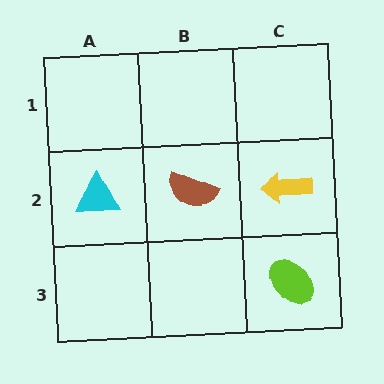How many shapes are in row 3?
1 shape.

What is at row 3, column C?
A lime ellipse.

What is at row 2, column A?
A cyan triangle.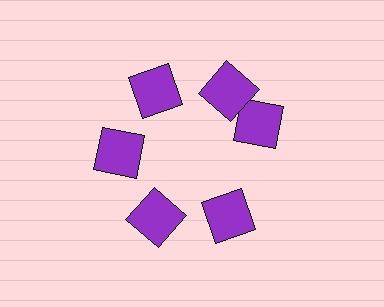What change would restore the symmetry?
The symmetry would be restored by rotating it back into even spacing with its neighbors so that all 6 squares sit at equal angles and equal distance from the center.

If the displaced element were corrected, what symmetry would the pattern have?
It would have 6-fold rotational symmetry — the pattern would map onto itself every 60 degrees.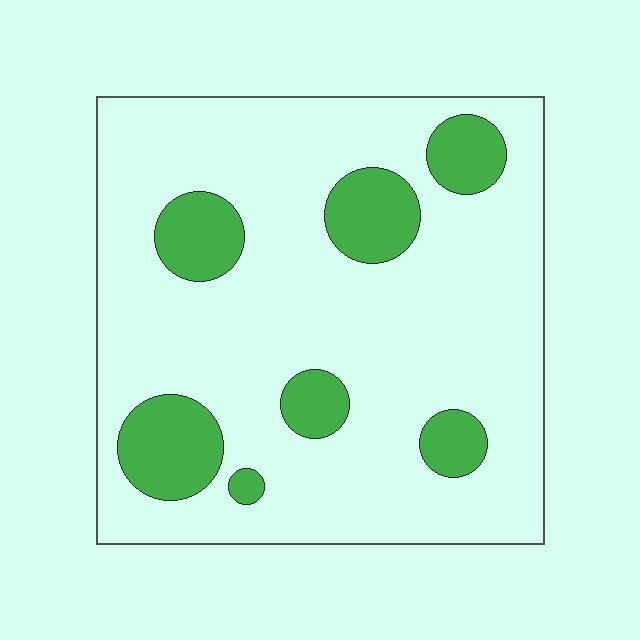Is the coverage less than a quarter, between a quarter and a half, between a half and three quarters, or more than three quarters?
Less than a quarter.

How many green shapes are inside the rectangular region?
7.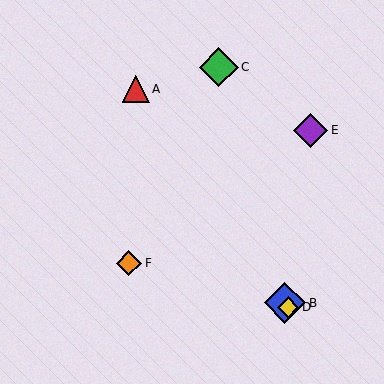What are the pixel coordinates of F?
Object F is at (129, 263).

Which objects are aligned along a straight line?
Objects A, B, D are aligned along a straight line.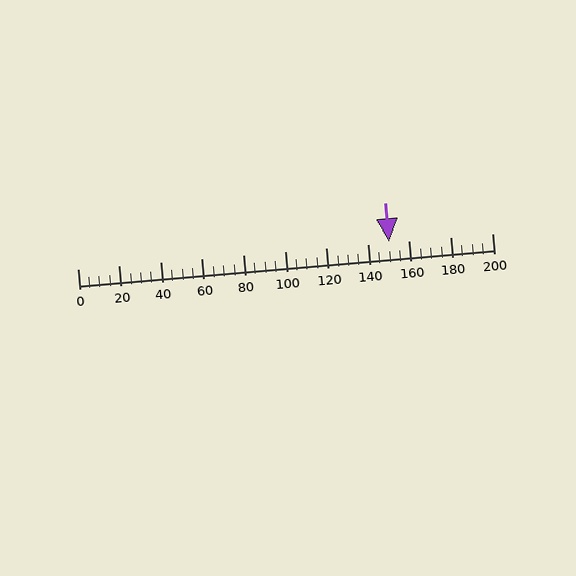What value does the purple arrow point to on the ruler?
The purple arrow points to approximately 150.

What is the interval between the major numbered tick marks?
The major tick marks are spaced 20 units apart.